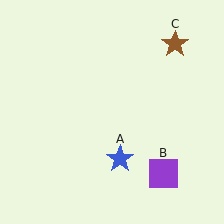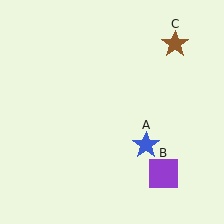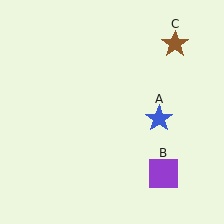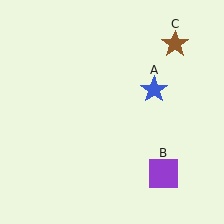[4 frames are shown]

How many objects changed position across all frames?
1 object changed position: blue star (object A).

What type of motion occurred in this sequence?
The blue star (object A) rotated counterclockwise around the center of the scene.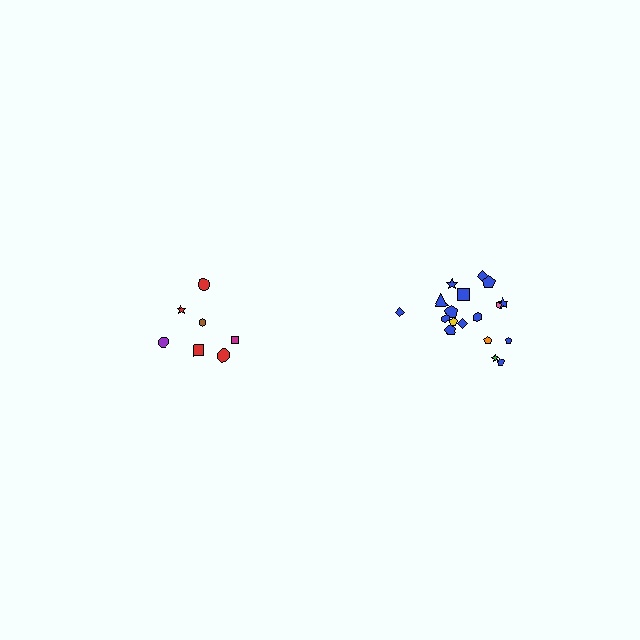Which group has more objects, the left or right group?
The right group.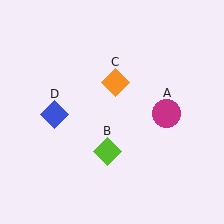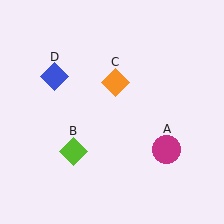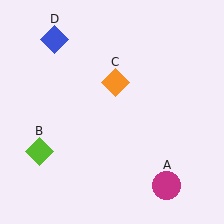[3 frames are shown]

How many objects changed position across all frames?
3 objects changed position: magenta circle (object A), lime diamond (object B), blue diamond (object D).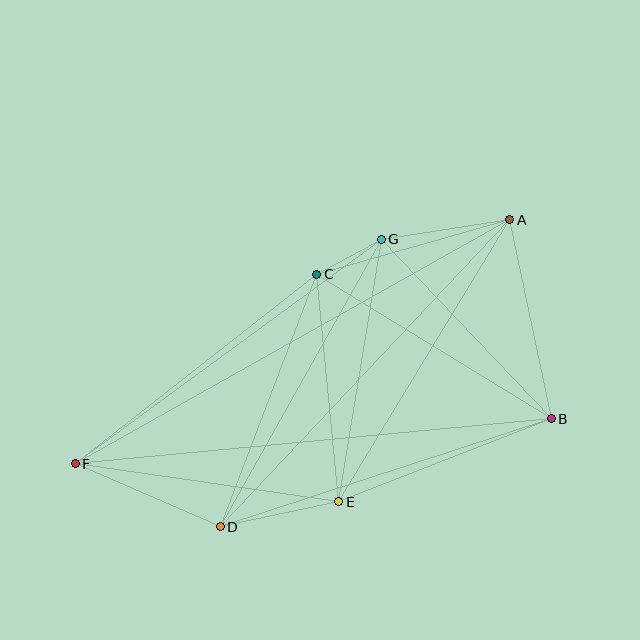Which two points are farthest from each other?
Points A and F are farthest from each other.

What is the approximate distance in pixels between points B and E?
The distance between B and E is approximately 228 pixels.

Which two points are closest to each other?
Points C and G are closest to each other.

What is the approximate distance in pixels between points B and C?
The distance between B and C is approximately 276 pixels.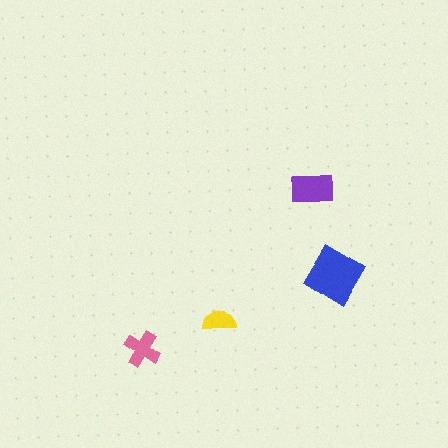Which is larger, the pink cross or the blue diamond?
The blue diamond.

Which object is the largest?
The blue diamond.